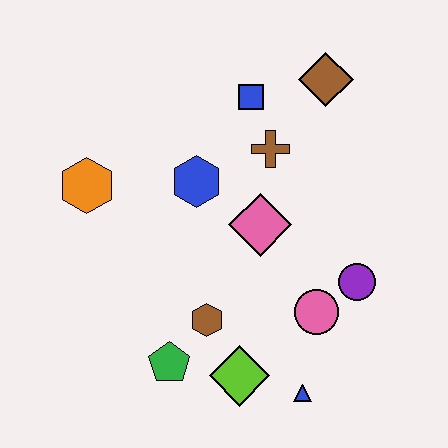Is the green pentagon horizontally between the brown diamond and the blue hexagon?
No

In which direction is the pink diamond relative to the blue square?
The pink diamond is below the blue square.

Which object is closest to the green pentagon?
The brown hexagon is closest to the green pentagon.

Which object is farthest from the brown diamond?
The green pentagon is farthest from the brown diamond.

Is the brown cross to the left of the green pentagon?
No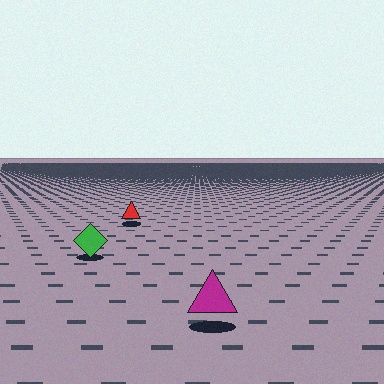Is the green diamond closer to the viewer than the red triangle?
Yes. The green diamond is closer — you can tell from the texture gradient: the ground texture is coarser near it.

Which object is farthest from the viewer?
The red triangle is farthest from the viewer. It appears smaller and the ground texture around it is denser.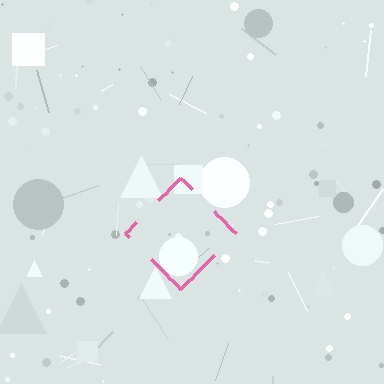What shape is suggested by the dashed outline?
The dashed outline suggests a diamond.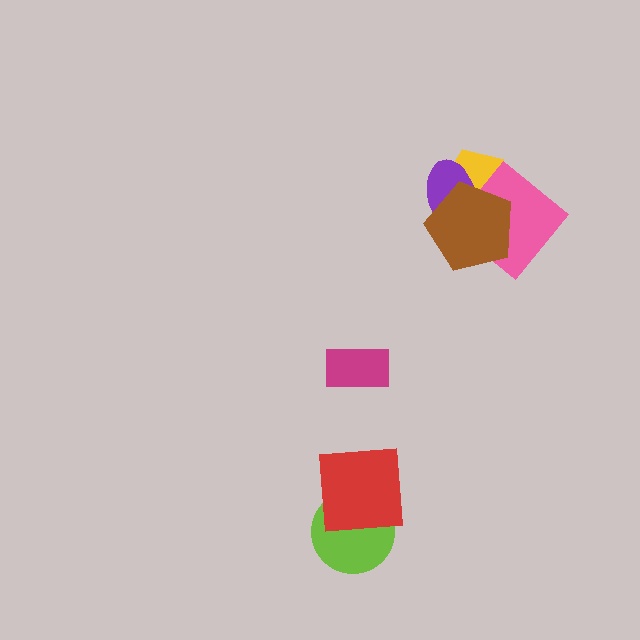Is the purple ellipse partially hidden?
Yes, it is partially covered by another shape.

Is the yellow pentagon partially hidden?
Yes, it is partially covered by another shape.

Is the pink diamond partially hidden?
Yes, it is partially covered by another shape.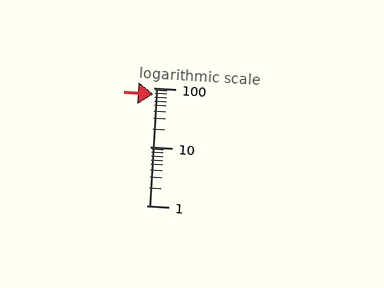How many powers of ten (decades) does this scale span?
The scale spans 2 decades, from 1 to 100.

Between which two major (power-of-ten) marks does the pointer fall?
The pointer is between 10 and 100.